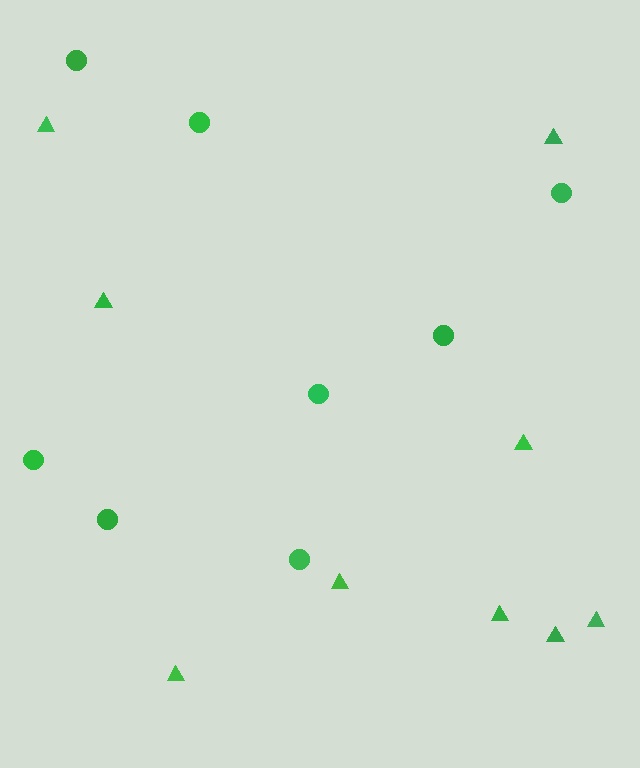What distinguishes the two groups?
There are 2 groups: one group of triangles (9) and one group of circles (8).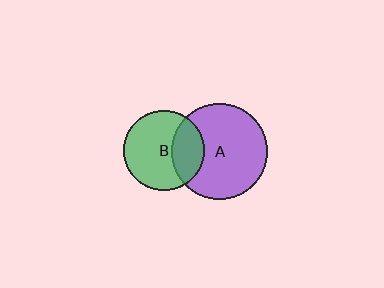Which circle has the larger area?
Circle A (purple).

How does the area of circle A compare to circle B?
Approximately 1.4 times.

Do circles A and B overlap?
Yes.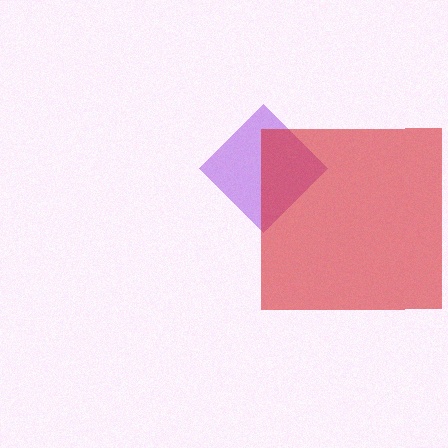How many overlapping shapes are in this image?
There are 2 overlapping shapes in the image.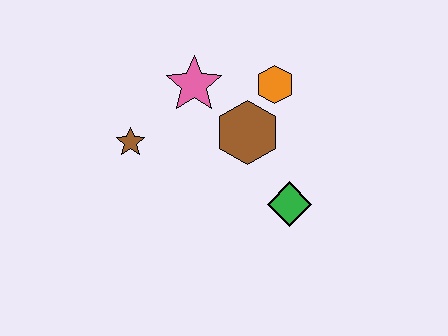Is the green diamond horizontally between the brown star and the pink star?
No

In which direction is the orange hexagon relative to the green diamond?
The orange hexagon is above the green diamond.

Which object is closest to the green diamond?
The brown hexagon is closest to the green diamond.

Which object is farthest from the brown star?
The green diamond is farthest from the brown star.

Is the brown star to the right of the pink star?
No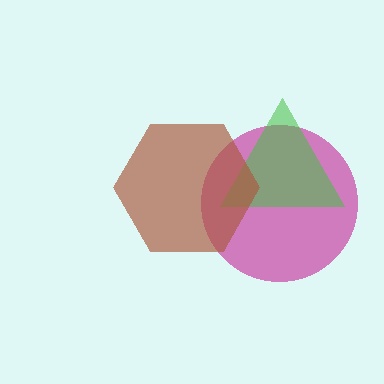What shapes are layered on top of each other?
The layered shapes are: a magenta circle, a green triangle, a brown hexagon.